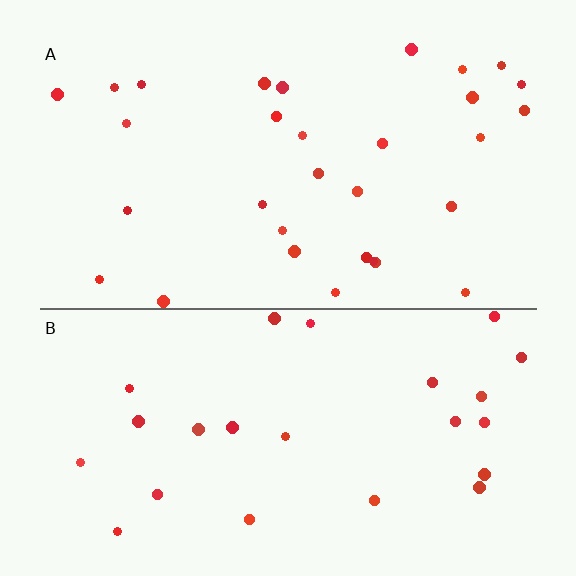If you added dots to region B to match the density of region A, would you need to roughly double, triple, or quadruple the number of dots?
Approximately double.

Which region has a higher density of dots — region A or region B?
A (the top).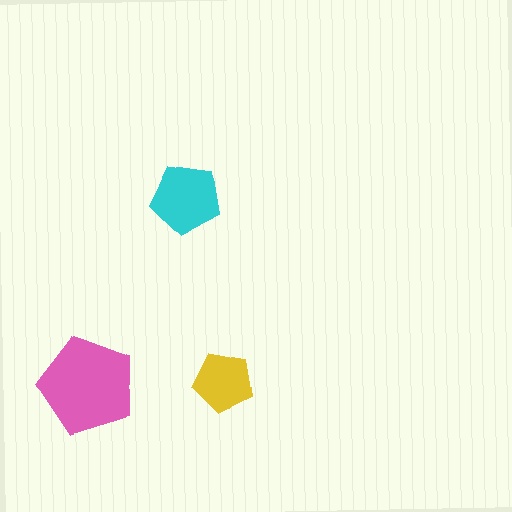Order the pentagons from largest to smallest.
the pink one, the cyan one, the yellow one.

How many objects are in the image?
There are 3 objects in the image.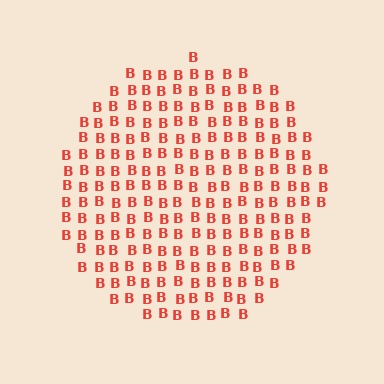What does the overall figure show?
The overall figure shows a circle.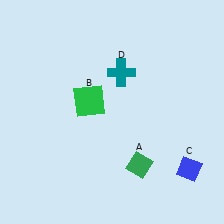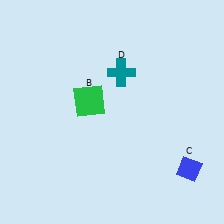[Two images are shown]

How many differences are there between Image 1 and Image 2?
There is 1 difference between the two images.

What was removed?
The green diamond (A) was removed in Image 2.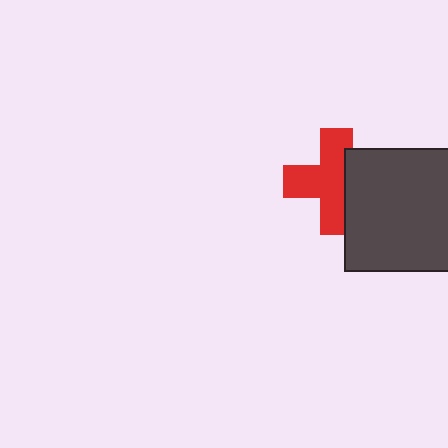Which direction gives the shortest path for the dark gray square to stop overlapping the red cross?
Moving right gives the shortest separation.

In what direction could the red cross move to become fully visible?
The red cross could move left. That would shift it out from behind the dark gray square entirely.